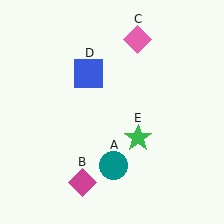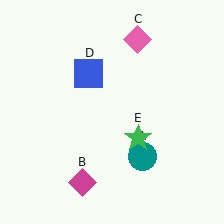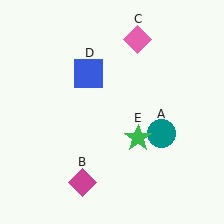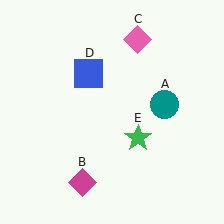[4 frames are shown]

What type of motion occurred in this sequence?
The teal circle (object A) rotated counterclockwise around the center of the scene.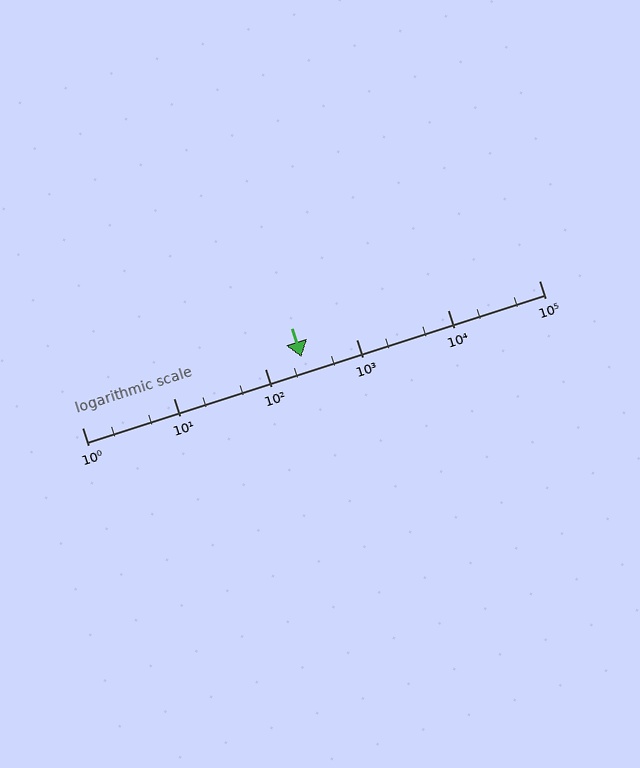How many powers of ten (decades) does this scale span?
The scale spans 5 decades, from 1 to 100000.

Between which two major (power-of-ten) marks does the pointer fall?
The pointer is between 100 and 1000.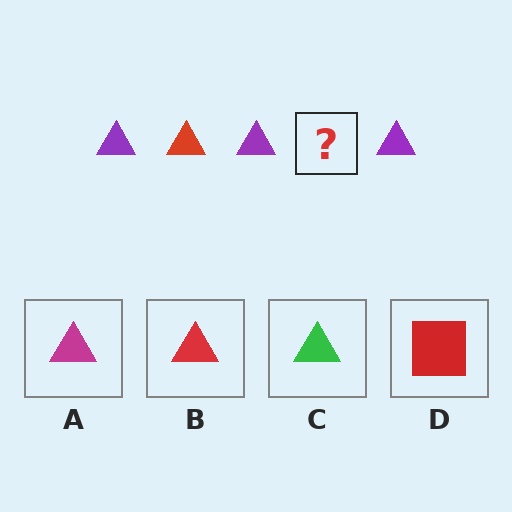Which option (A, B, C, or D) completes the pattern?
B.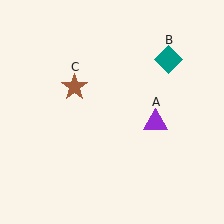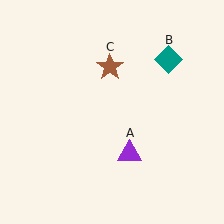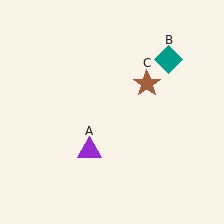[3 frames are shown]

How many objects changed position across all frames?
2 objects changed position: purple triangle (object A), brown star (object C).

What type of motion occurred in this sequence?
The purple triangle (object A), brown star (object C) rotated clockwise around the center of the scene.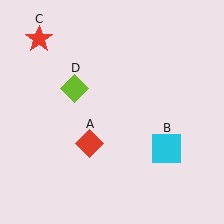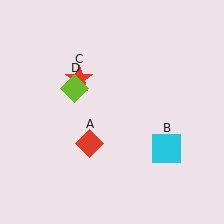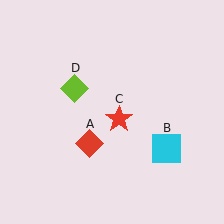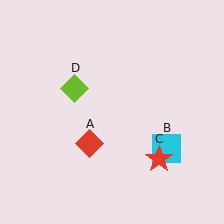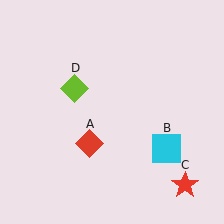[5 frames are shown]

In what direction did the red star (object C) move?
The red star (object C) moved down and to the right.